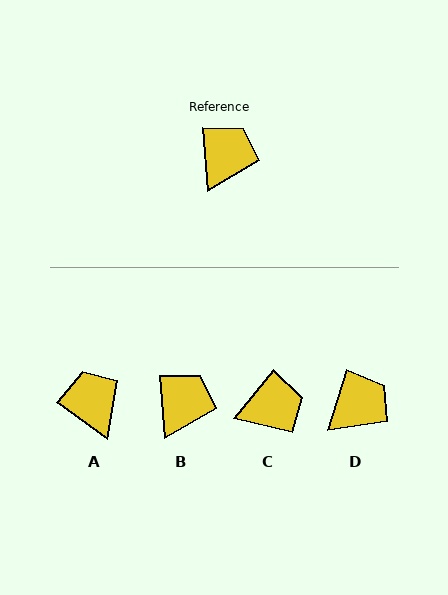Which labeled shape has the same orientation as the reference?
B.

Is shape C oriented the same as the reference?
No, it is off by about 43 degrees.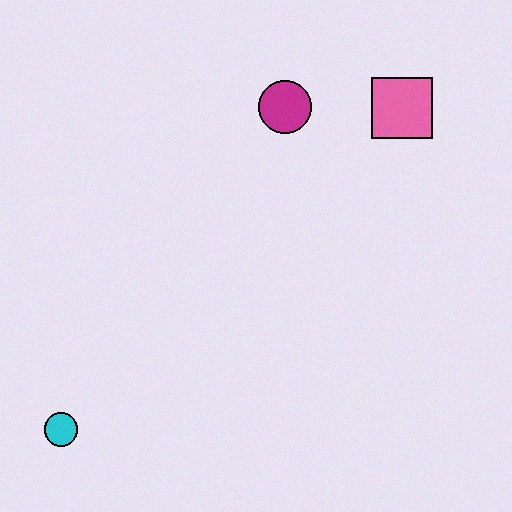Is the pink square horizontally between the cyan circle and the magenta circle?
No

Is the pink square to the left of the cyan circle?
No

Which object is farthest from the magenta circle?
The cyan circle is farthest from the magenta circle.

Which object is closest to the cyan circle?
The magenta circle is closest to the cyan circle.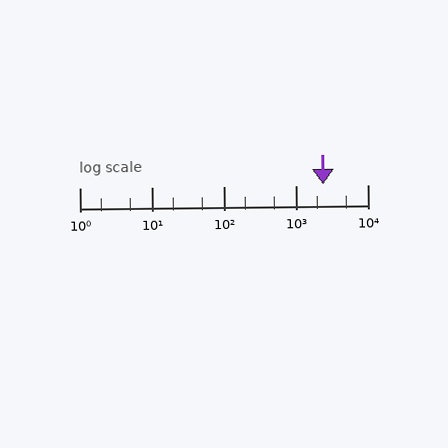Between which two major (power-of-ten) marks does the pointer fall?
The pointer is between 1000 and 10000.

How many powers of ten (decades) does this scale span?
The scale spans 4 decades, from 1 to 10000.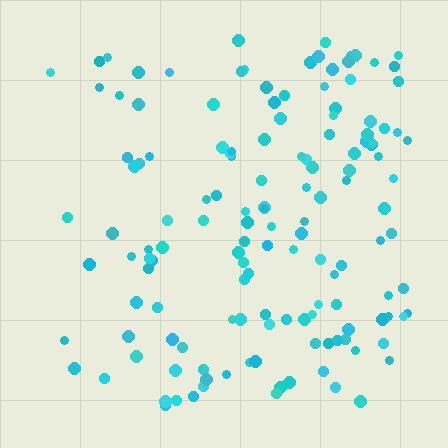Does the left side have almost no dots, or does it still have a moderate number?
Still a moderate number, just noticeably fewer than the right.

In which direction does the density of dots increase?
From left to right, with the right side densest.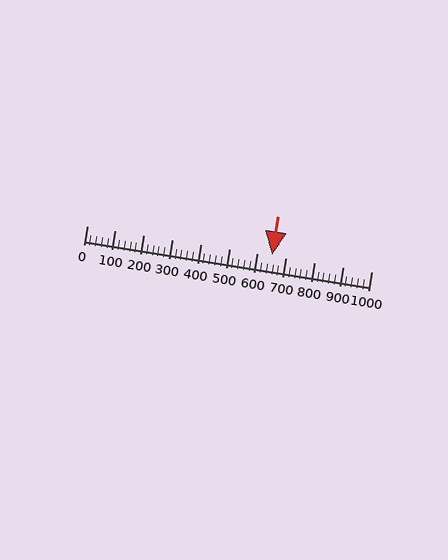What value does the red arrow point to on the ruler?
The red arrow points to approximately 652.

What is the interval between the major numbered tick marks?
The major tick marks are spaced 100 units apart.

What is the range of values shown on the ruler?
The ruler shows values from 0 to 1000.